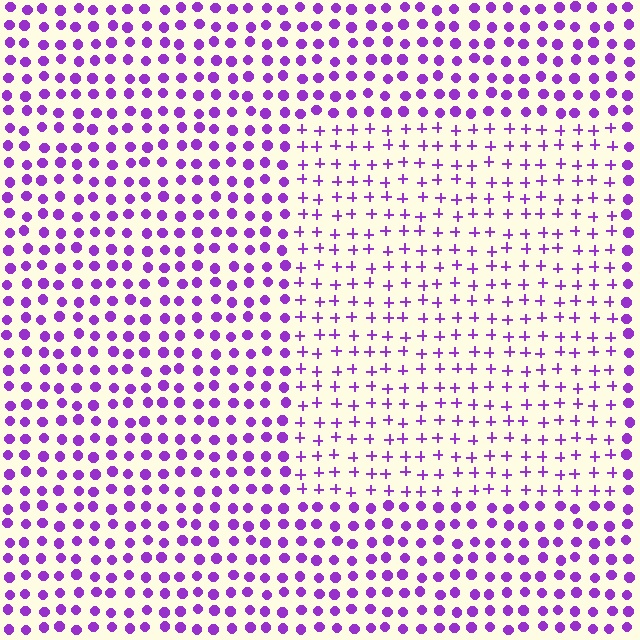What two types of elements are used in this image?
The image uses plus signs inside the rectangle region and circles outside it.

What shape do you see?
I see a rectangle.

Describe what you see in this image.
The image is filled with small purple elements arranged in a uniform grid. A rectangle-shaped region contains plus signs, while the surrounding area contains circles. The boundary is defined purely by the change in element shape.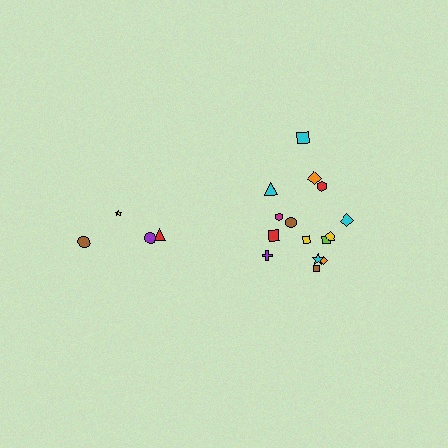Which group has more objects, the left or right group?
The right group.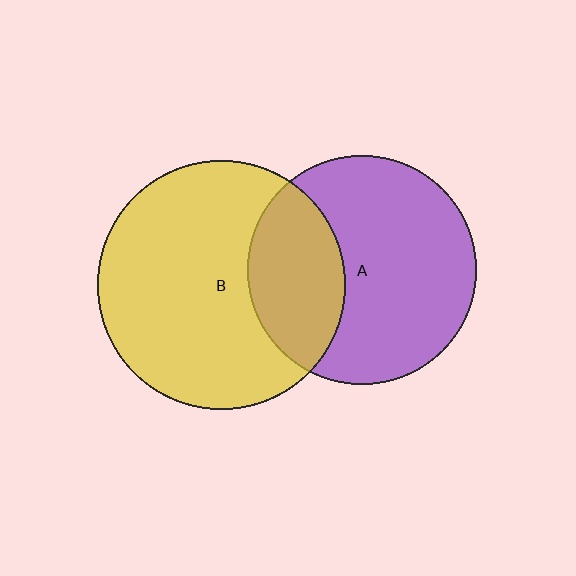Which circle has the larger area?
Circle B (yellow).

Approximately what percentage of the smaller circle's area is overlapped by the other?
Approximately 30%.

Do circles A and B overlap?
Yes.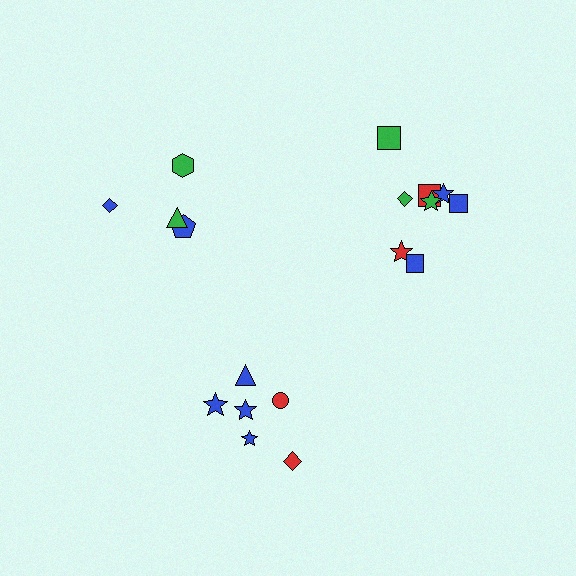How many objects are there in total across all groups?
There are 18 objects.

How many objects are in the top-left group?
There are 4 objects.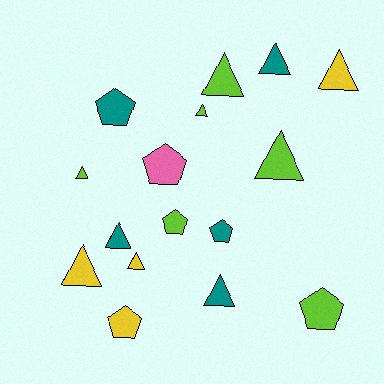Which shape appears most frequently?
Triangle, with 10 objects.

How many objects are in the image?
There are 16 objects.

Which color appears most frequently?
Lime, with 6 objects.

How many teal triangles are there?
There are 3 teal triangles.